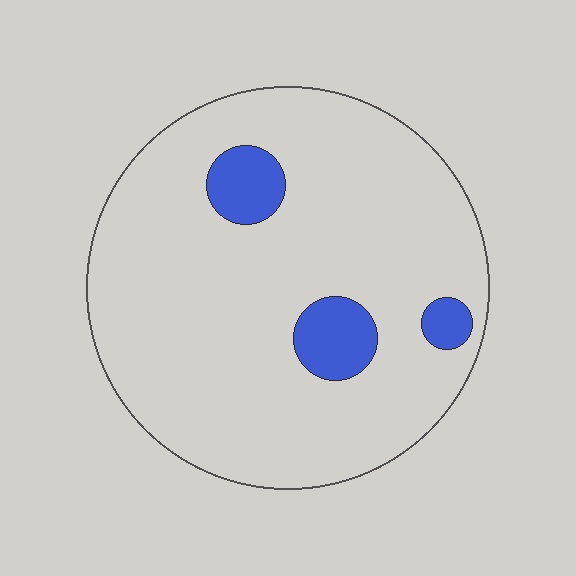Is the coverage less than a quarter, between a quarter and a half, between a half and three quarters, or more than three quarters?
Less than a quarter.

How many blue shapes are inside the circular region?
3.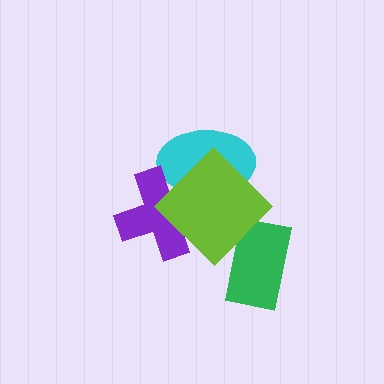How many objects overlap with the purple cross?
2 objects overlap with the purple cross.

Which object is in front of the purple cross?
The lime diamond is in front of the purple cross.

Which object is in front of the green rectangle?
The lime diamond is in front of the green rectangle.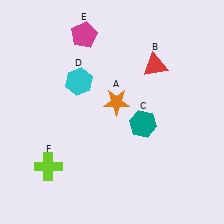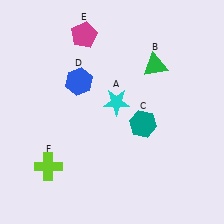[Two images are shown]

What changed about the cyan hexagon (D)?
In Image 1, D is cyan. In Image 2, it changed to blue.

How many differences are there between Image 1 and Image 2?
There are 3 differences between the two images.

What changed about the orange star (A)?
In Image 1, A is orange. In Image 2, it changed to cyan.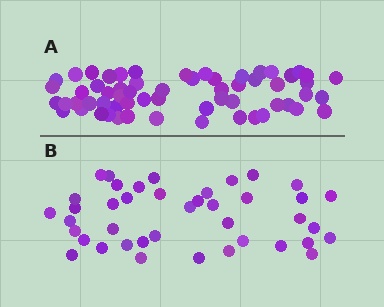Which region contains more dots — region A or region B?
Region A (the top region) has more dots.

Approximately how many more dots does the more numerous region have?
Region A has approximately 20 more dots than region B.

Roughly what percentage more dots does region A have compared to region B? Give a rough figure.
About 45% more.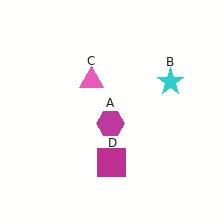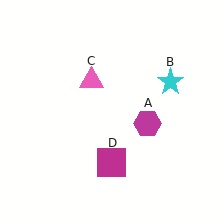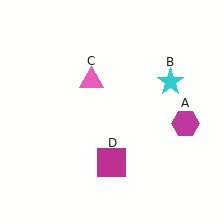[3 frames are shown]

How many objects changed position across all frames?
1 object changed position: magenta hexagon (object A).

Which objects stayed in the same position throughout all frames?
Cyan star (object B) and pink triangle (object C) and magenta square (object D) remained stationary.